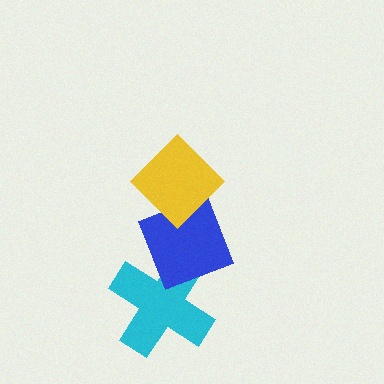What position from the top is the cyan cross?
The cyan cross is 3rd from the top.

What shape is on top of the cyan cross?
The blue diamond is on top of the cyan cross.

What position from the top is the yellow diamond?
The yellow diamond is 1st from the top.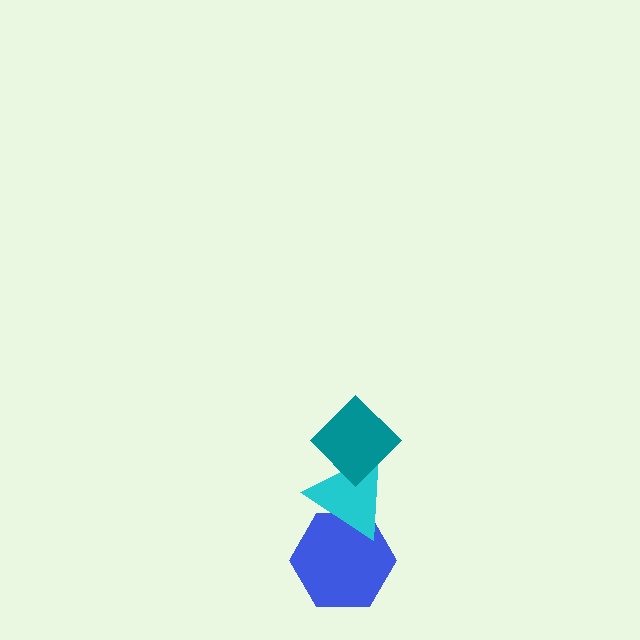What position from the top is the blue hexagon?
The blue hexagon is 3rd from the top.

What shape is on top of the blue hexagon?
The cyan triangle is on top of the blue hexagon.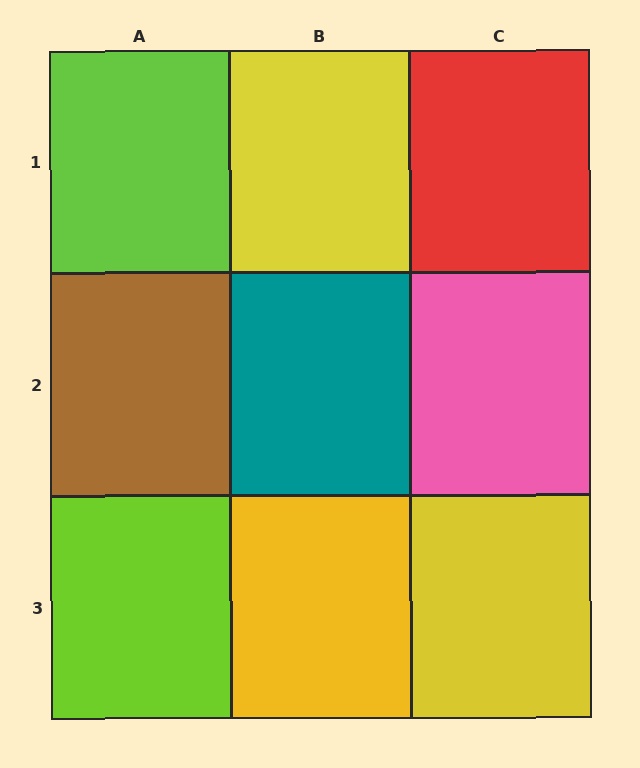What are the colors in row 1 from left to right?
Lime, yellow, red.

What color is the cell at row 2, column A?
Brown.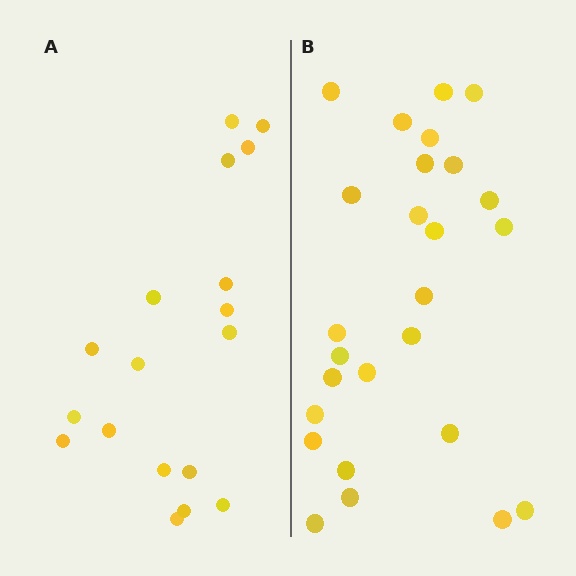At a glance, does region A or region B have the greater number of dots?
Region B (the right region) has more dots.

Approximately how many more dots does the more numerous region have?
Region B has roughly 8 or so more dots than region A.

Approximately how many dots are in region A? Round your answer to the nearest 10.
About 20 dots. (The exact count is 18, which rounds to 20.)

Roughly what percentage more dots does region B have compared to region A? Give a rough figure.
About 45% more.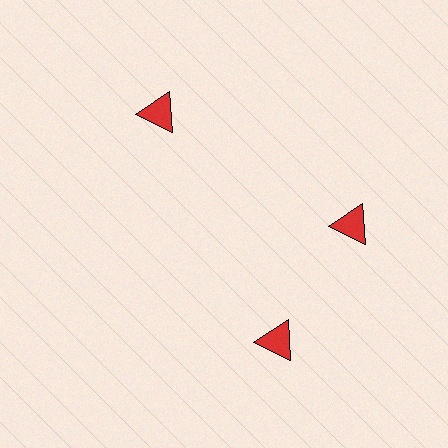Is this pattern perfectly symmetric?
No. The 3 red triangles are arranged in a ring, but one element near the 7 o'clock position is rotated out of alignment along the ring, breaking the 3-fold rotational symmetry.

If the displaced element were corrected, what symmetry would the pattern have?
It would have 3-fold rotational symmetry — the pattern would map onto itself every 120 degrees.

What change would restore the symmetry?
The symmetry would be restored by rotating it back into even spacing with its neighbors so that all 3 triangles sit at equal angles and equal distance from the center.